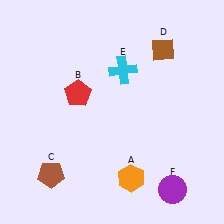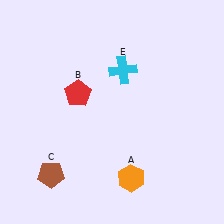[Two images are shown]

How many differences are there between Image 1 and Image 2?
There are 2 differences between the two images.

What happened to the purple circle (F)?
The purple circle (F) was removed in Image 2. It was in the bottom-right area of Image 1.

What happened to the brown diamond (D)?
The brown diamond (D) was removed in Image 2. It was in the top-right area of Image 1.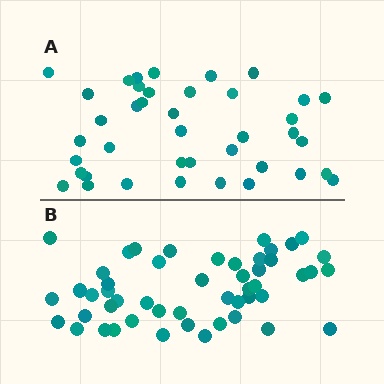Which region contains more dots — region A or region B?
Region B (the bottom region) has more dots.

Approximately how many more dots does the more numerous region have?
Region B has roughly 10 or so more dots than region A.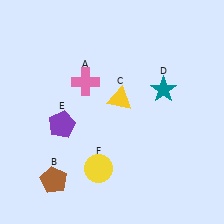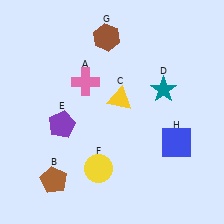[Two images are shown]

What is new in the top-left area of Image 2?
A brown hexagon (G) was added in the top-left area of Image 2.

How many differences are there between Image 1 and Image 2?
There are 2 differences between the two images.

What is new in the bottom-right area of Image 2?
A blue square (H) was added in the bottom-right area of Image 2.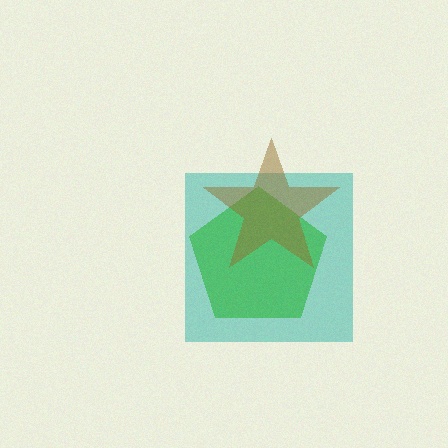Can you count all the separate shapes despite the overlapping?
Yes, there are 3 separate shapes.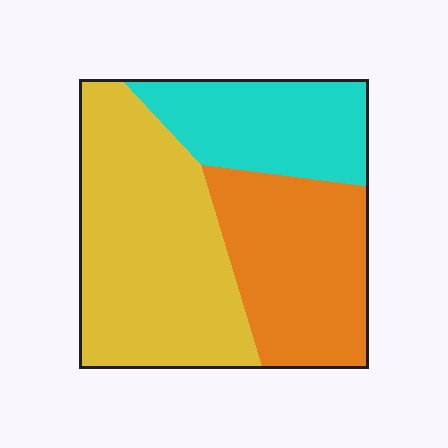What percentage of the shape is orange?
Orange takes up between a quarter and a half of the shape.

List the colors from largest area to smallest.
From largest to smallest: yellow, orange, cyan.